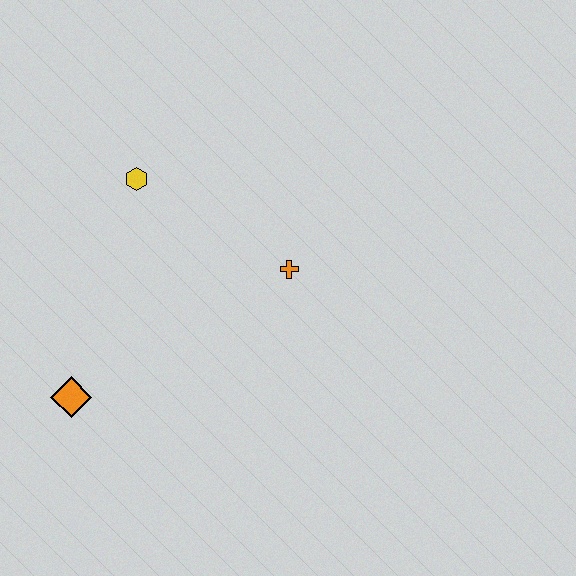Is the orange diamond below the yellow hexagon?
Yes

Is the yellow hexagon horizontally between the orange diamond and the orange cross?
Yes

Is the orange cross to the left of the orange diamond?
No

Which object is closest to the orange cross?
The yellow hexagon is closest to the orange cross.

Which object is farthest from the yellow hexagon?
The orange diamond is farthest from the yellow hexagon.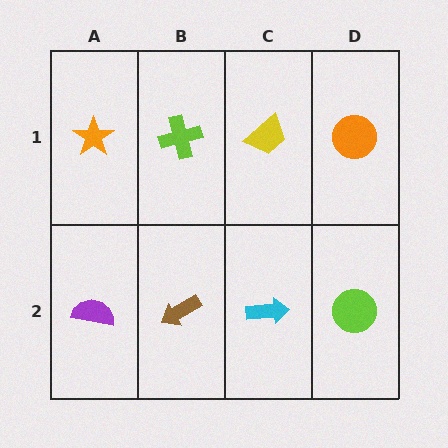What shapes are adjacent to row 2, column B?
A lime cross (row 1, column B), a purple semicircle (row 2, column A), a cyan arrow (row 2, column C).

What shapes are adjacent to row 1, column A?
A purple semicircle (row 2, column A), a lime cross (row 1, column B).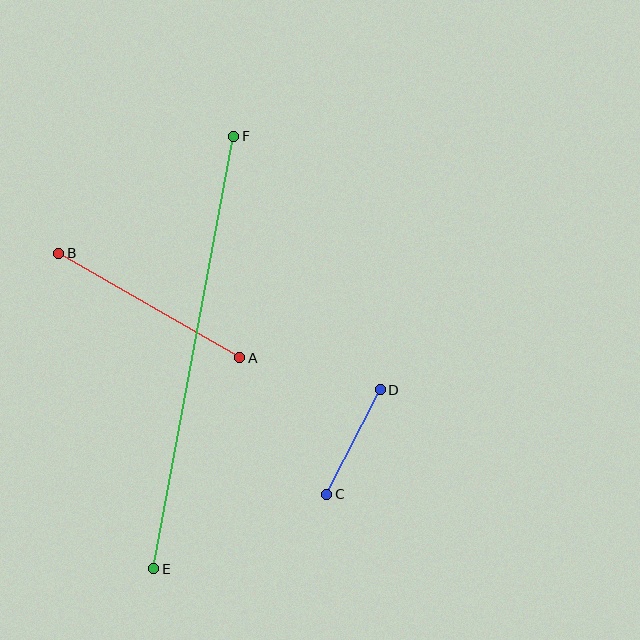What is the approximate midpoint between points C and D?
The midpoint is at approximately (353, 442) pixels.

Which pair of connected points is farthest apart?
Points E and F are farthest apart.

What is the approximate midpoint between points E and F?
The midpoint is at approximately (194, 352) pixels.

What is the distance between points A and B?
The distance is approximately 209 pixels.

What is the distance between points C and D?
The distance is approximately 117 pixels.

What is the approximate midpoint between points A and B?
The midpoint is at approximately (149, 306) pixels.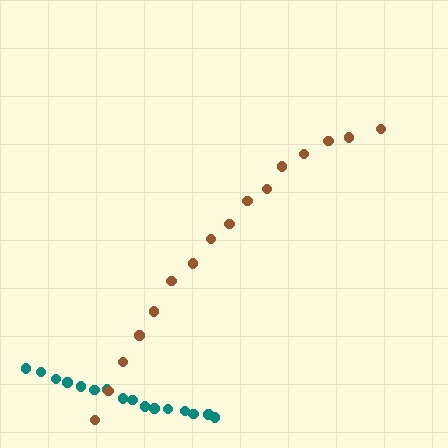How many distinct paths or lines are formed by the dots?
There are 2 distinct paths.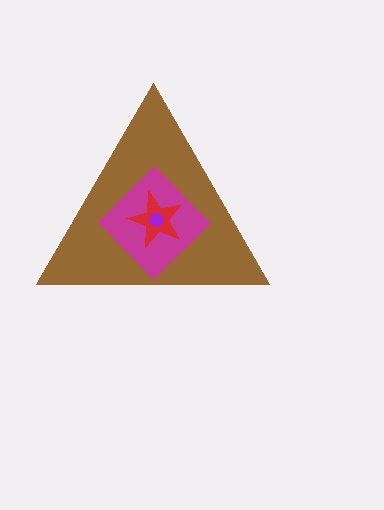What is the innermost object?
The purple circle.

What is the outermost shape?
The brown triangle.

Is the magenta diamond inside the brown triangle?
Yes.